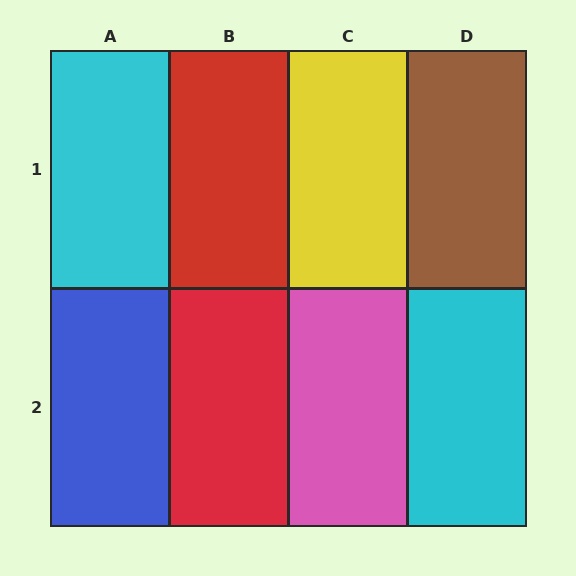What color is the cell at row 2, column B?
Red.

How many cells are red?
2 cells are red.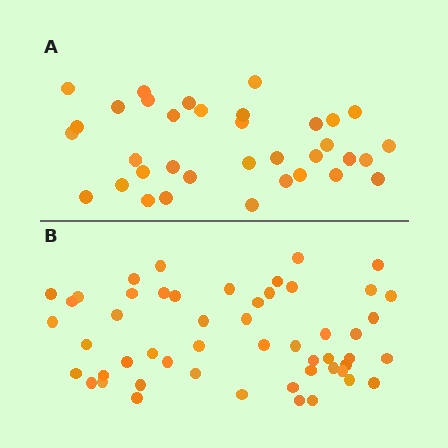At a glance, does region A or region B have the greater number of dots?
Region B (the bottom region) has more dots.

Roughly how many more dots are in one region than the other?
Region B has approximately 15 more dots than region A.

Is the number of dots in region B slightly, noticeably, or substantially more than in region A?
Region B has substantially more. The ratio is roughly 1.5 to 1.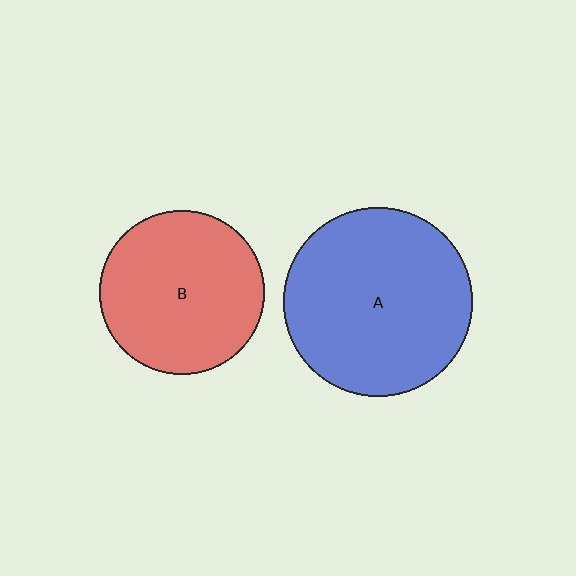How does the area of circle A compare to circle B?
Approximately 1.3 times.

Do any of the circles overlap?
No, none of the circles overlap.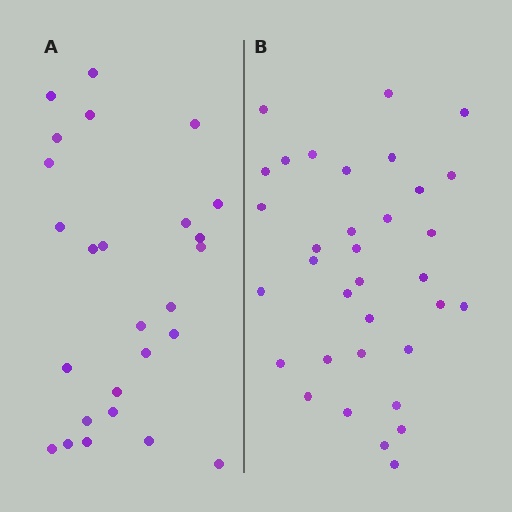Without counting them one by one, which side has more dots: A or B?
Region B (the right region) has more dots.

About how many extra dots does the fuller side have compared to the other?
Region B has roughly 8 or so more dots than region A.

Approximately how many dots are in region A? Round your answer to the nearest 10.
About 30 dots. (The exact count is 26, which rounds to 30.)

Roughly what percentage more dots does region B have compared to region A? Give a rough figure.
About 30% more.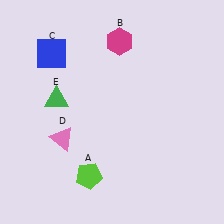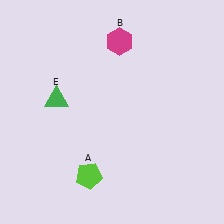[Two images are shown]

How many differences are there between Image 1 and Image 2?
There are 2 differences between the two images.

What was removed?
The pink triangle (D), the blue square (C) were removed in Image 2.